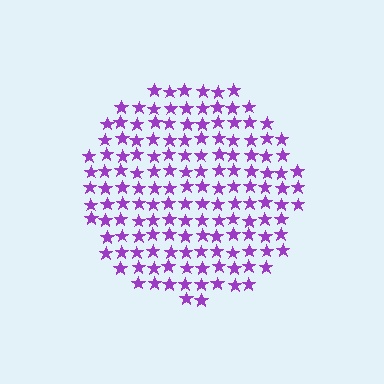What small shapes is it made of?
It is made of small stars.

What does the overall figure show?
The overall figure shows a circle.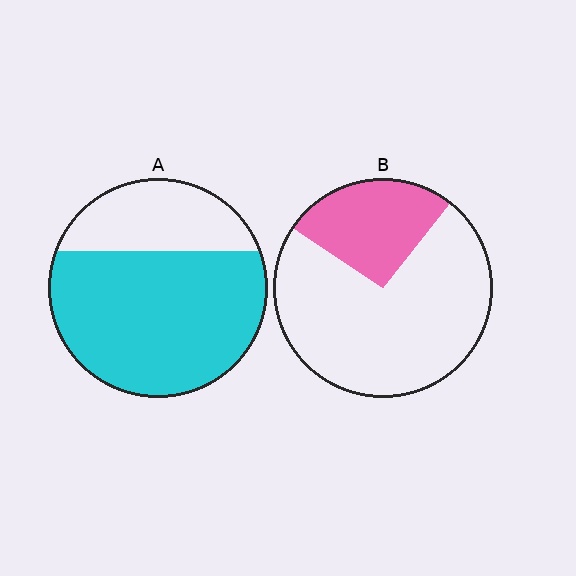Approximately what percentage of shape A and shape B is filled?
A is approximately 70% and B is approximately 25%.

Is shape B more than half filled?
No.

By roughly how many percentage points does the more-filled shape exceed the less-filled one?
By roughly 45 percentage points (A over B).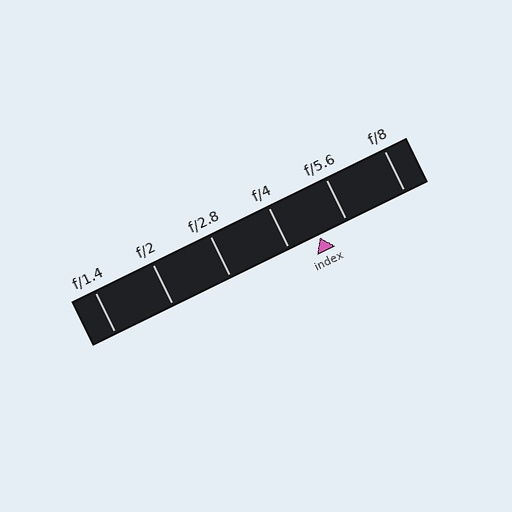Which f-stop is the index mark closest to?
The index mark is closest to f/5.6.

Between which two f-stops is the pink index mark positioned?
The index mark is between f/4 and f/5.6.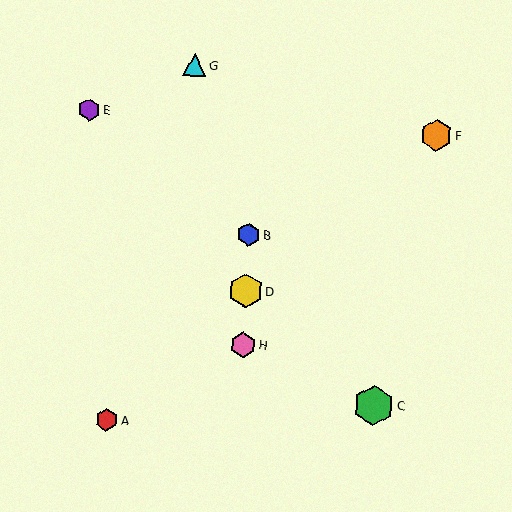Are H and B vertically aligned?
Yes, both are at x≈243.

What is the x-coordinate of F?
Object F is at x≈436.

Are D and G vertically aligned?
No, D is at x≈246 and G is at x≈195.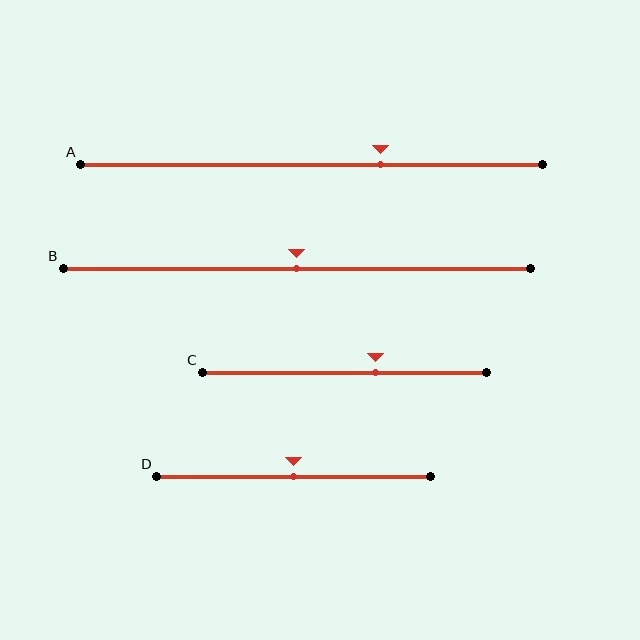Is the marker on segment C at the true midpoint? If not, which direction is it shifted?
No, the marker on segment C is shifted to the right by about 11% of the segment length.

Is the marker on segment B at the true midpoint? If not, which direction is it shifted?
Yes, the marker on segment B is at the true midpoint.